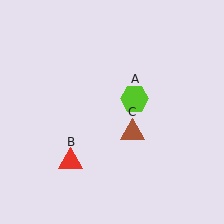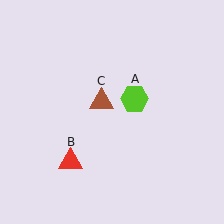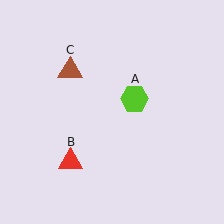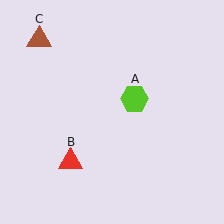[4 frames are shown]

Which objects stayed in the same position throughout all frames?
Lime hexagon (object A) and red triangle (object B) remained stationary.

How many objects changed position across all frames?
1 object changed position: brown triangle (object C).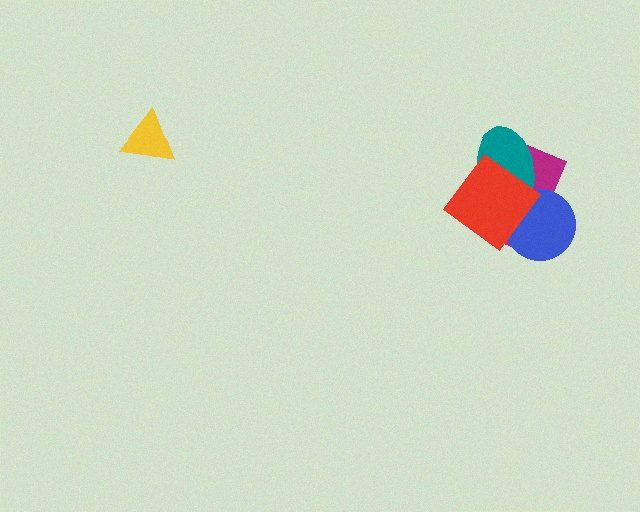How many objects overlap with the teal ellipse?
3 objects overlap with the teal ellipse.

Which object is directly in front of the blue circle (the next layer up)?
The teal ellipse is directly in front of the blue circle.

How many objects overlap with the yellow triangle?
0 objects overlap with the yellow triangle.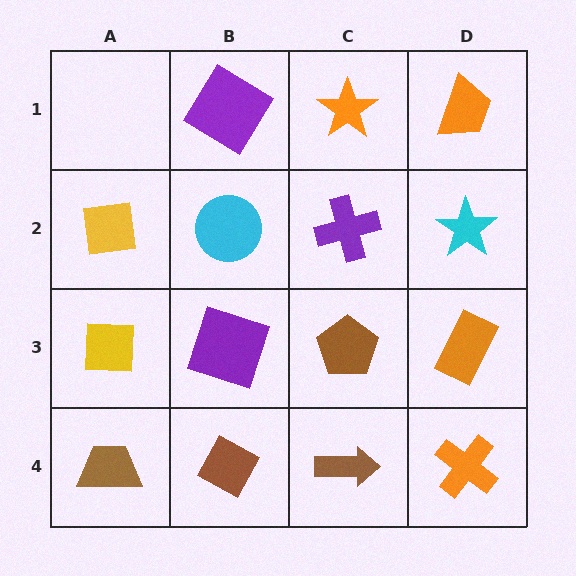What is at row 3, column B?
A purple square.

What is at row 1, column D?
An orange trapezoid.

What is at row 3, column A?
A yellow square.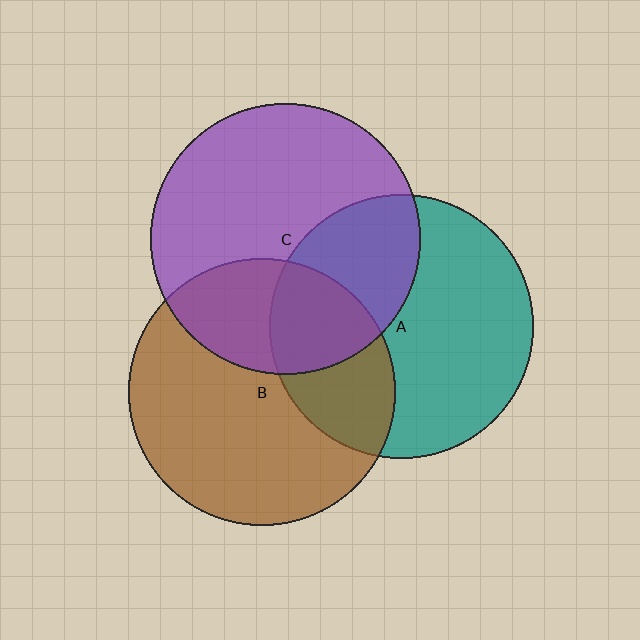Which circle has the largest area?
Circle C (purple).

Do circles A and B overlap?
Yes.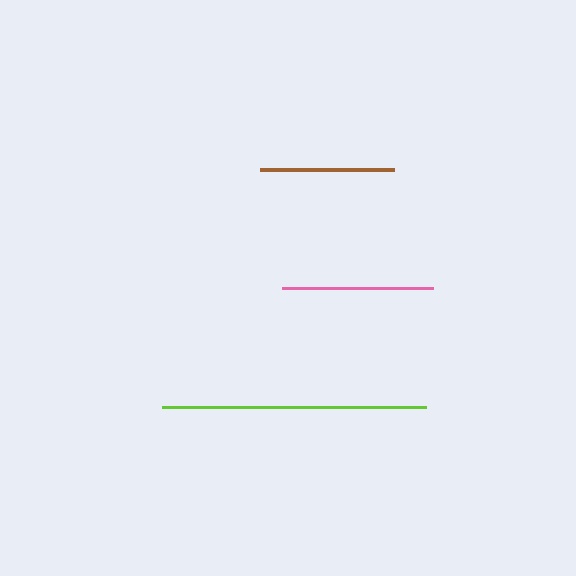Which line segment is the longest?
The lime line is the longest at approximately 264 pixels.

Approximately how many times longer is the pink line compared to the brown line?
The pink line is approximately 1.1 times the length of the brown line.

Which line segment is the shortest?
The brown line is the shortest at approximately 135 pixels.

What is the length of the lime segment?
The lime segment is approximately 264 pixels long.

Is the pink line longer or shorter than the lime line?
The lime line is longer than the pink line.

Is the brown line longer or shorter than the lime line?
The lime line is longer than the brown line.